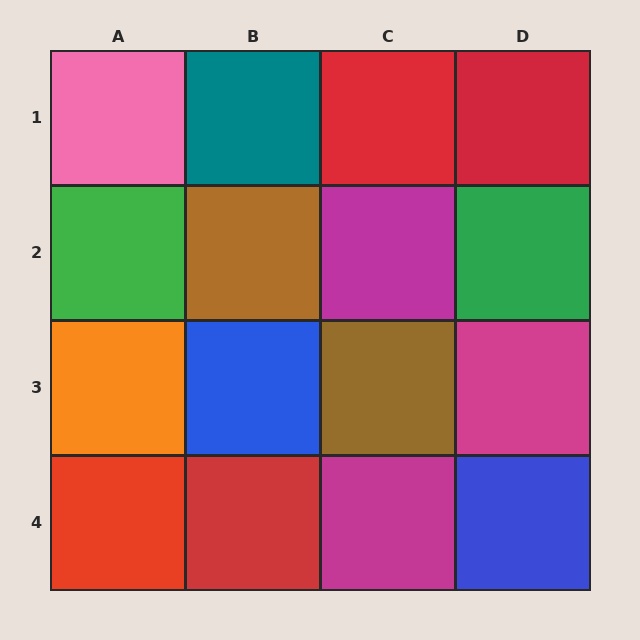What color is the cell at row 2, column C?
Magenta.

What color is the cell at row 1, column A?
Pink.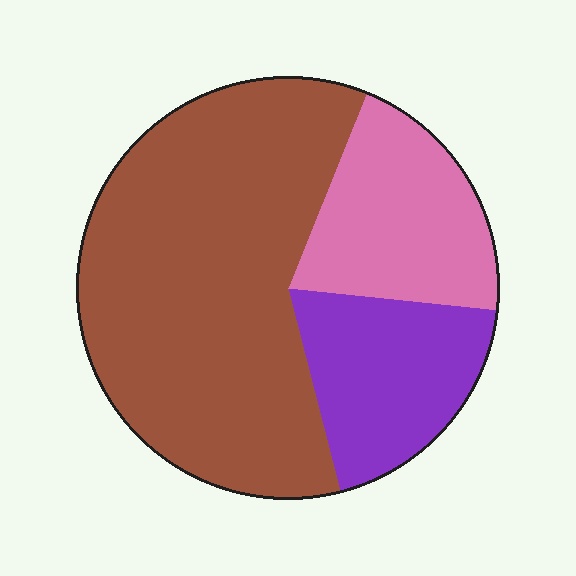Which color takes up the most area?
Brown, at roughly 60%.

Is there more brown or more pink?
Brown.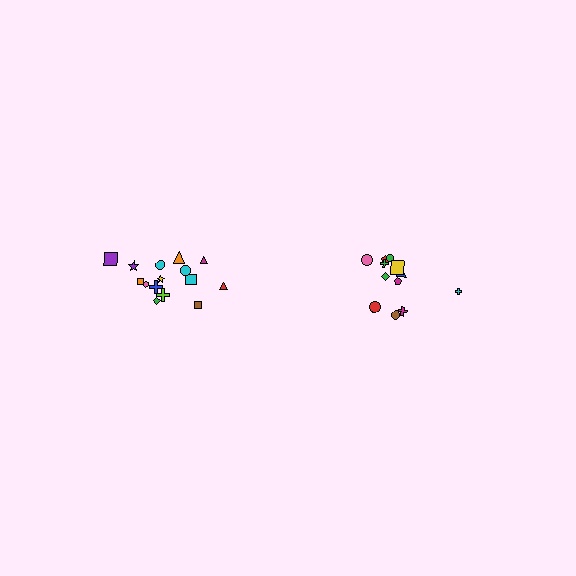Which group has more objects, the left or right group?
The left group.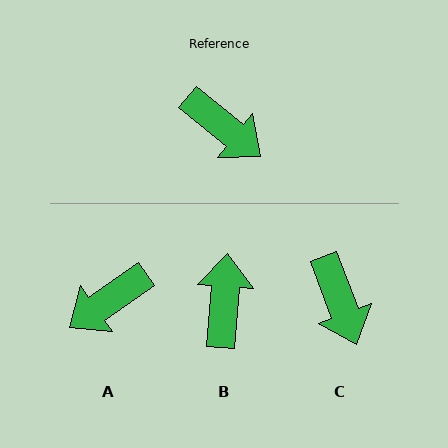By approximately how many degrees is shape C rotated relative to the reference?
Approximately 30 degrees clockwise.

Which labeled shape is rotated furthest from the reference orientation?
B, about 124 degrees away.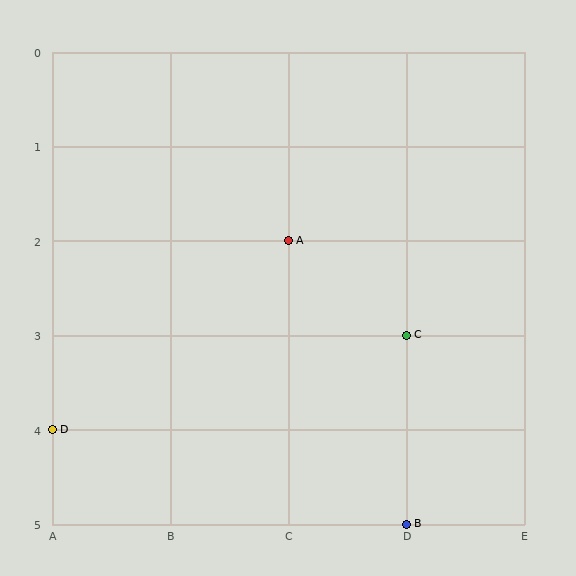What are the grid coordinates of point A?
Point A is at grid coordinates (C, 2).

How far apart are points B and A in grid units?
Points B and A are 1 column and 3 rows apart (about 3.2 grid units diagonally).